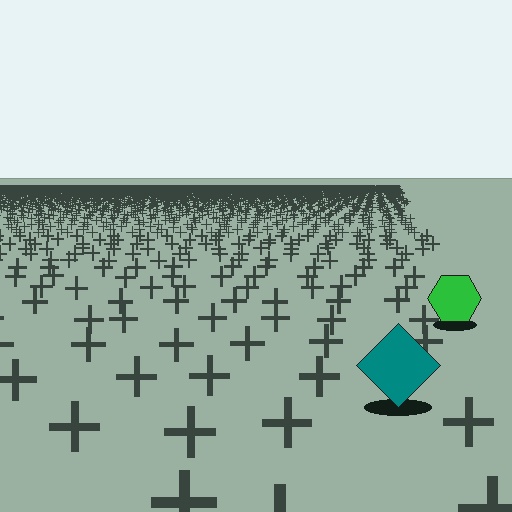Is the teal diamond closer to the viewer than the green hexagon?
Yes. The teal diamond is closer — you can tell from the texture gradient: the ground texture is coarser near it.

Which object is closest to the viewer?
The teal diamond is closest. The texture marks near it are larger and more spread out.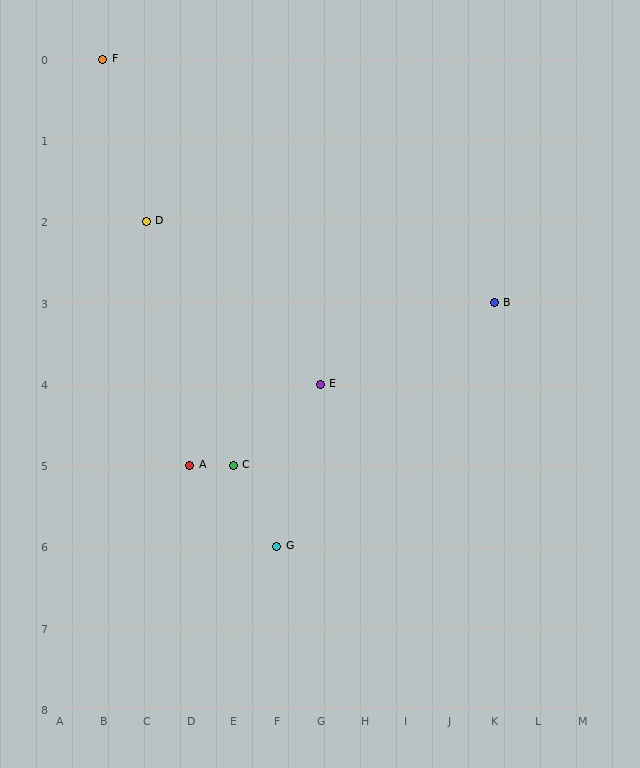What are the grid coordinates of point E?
Point E is at grid coordinates (G, 4).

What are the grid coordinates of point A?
Point A is at grid coordinates (D, 5).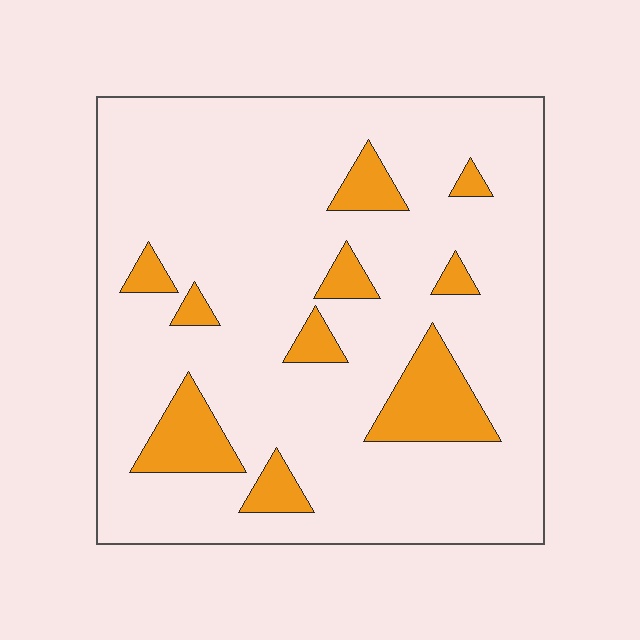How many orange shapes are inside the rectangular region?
10.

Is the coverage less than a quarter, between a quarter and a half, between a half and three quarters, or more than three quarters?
Less than a quarter.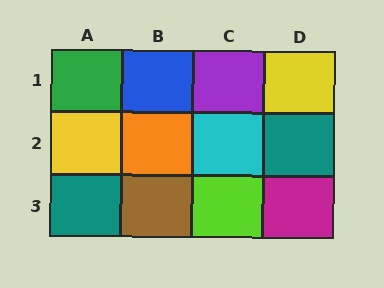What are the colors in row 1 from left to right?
Green, blue, purple, yellow.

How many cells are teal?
2 cells are teal.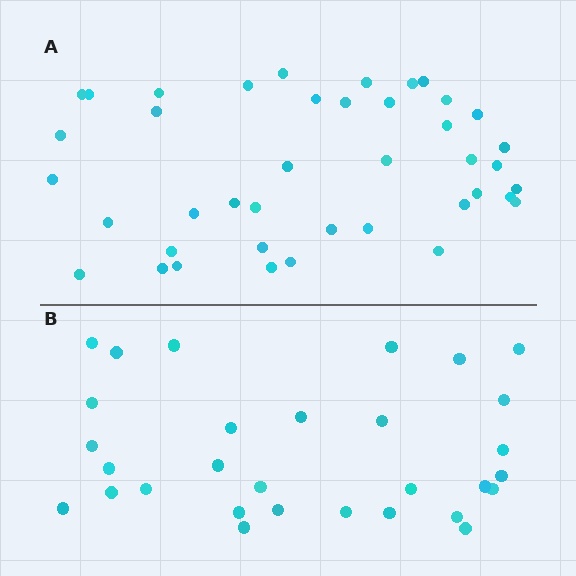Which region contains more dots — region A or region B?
Region A (the top region) has more dots.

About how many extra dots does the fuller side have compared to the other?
Region A has roughly 12 or so more dots than region B.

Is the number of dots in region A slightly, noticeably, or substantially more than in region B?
Region A has noticeably more, but not dramatically so. The ratio is roughly 1.4 to 1.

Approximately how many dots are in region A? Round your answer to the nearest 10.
About 40 dots. (The exact count is 41, which rounds to 40.)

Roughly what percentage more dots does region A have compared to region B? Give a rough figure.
About 35% more.